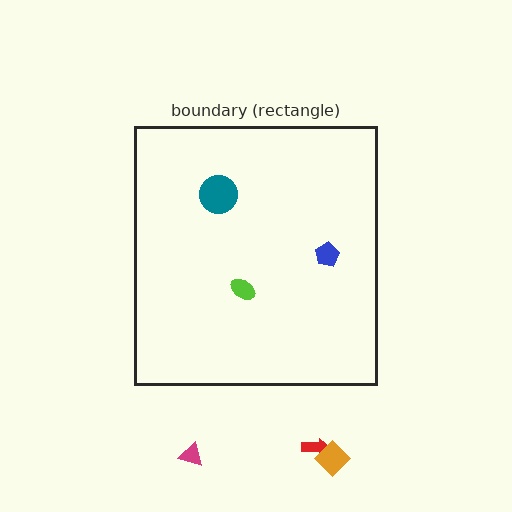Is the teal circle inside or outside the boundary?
Inside.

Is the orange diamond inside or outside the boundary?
Outside.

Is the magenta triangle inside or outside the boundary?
Outside.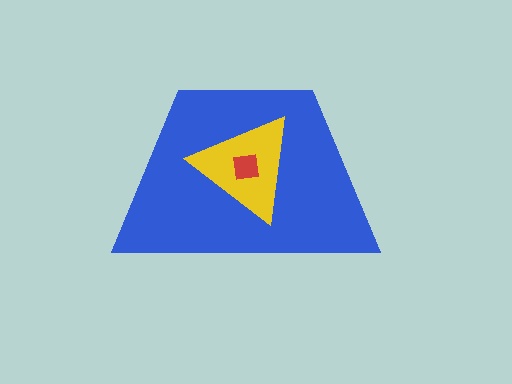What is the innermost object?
The red square.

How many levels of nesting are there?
3.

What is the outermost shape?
The blue trapezoid.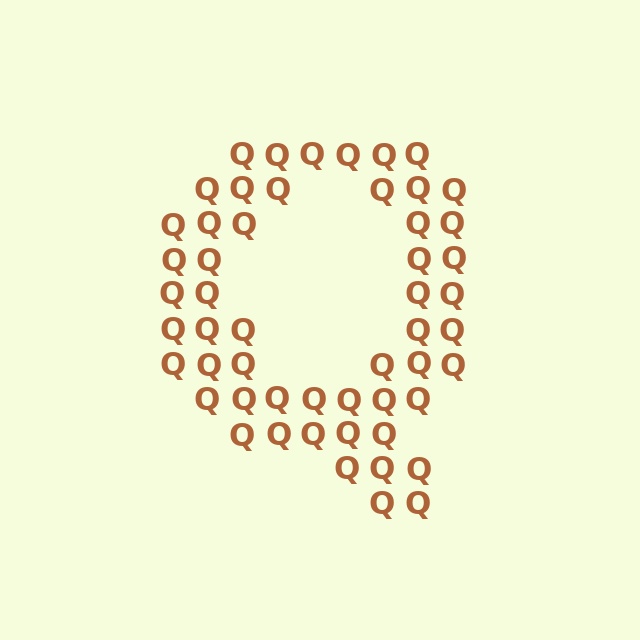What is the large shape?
The large shape is the letter Q.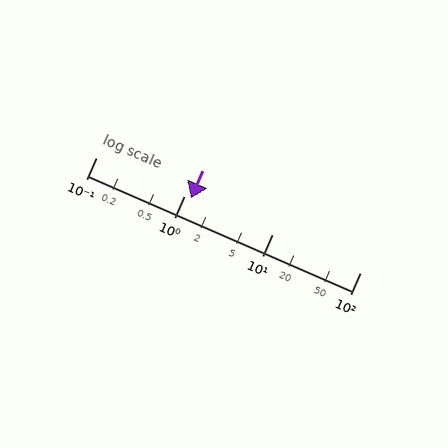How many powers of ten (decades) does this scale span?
The scale spans 3 decades, from 0.1 to 100.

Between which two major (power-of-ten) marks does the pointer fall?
The pointer is between 1 and 10.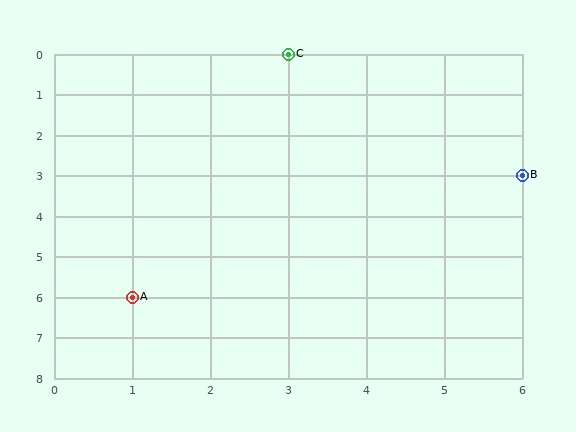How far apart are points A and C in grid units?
Points A and C are 2 columns and 6 rows apart (about 6.3 grid units diagonally).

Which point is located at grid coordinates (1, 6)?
Point A is at (1, 6).